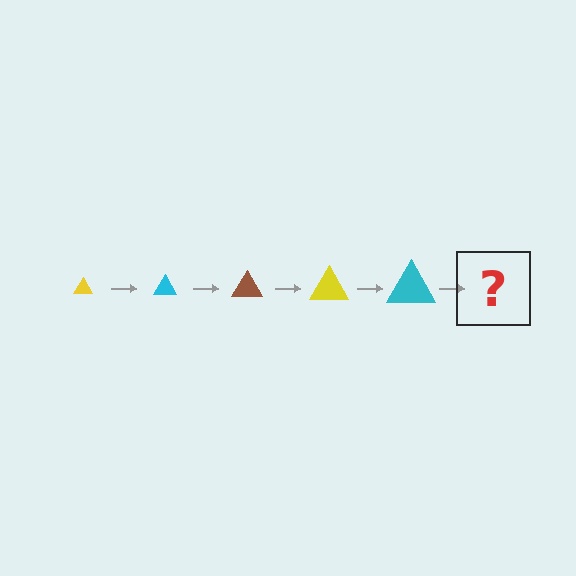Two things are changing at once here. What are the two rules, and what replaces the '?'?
The two rules are that the triangle grows larger each step and the color cycles through yellow, cyan, and brown. The '?' should be a brown triangle, larger than the previous one.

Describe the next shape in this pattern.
It should be a brown triangle, larger than the previous one.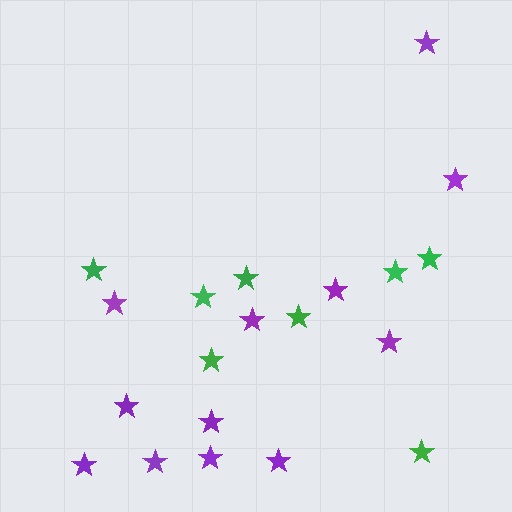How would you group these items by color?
There are 2 groups: one group of green stars (8) and one group of purple stars (12).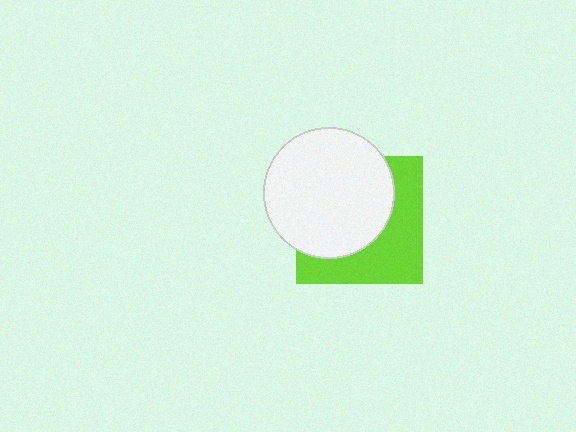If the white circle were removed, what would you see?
You would see the complete lime square.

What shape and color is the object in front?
The object in front is a white circle.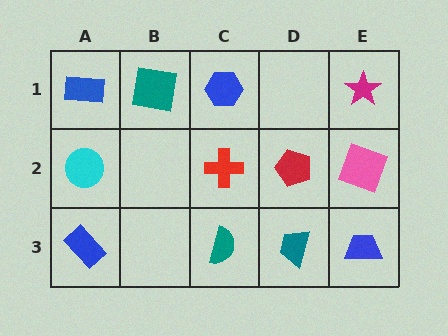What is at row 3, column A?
A blue rectangle.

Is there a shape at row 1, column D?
No, that cell is empty.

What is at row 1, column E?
A magenta star.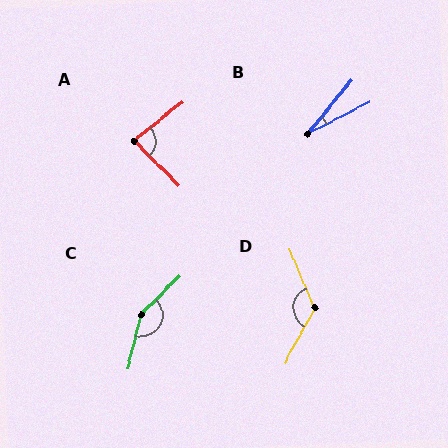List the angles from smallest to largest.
B (24°), A (83°), D (128°), C (150°).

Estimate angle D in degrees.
Approximately 128 degrees.